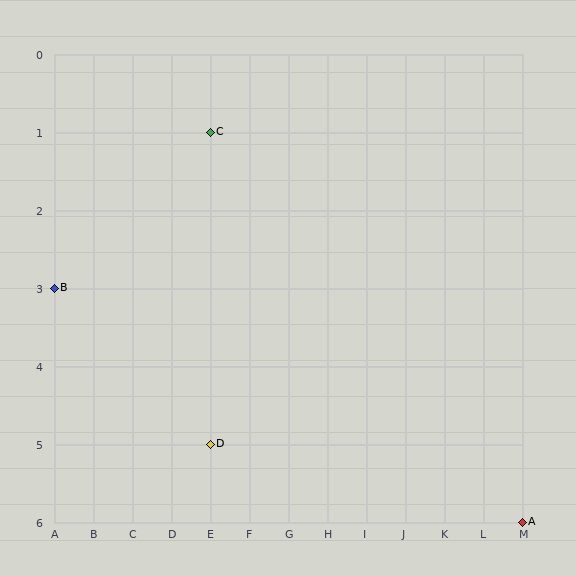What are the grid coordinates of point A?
Point A is at grid coordinates (M, 6).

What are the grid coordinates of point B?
Point B is at grid coordinates (A, 3).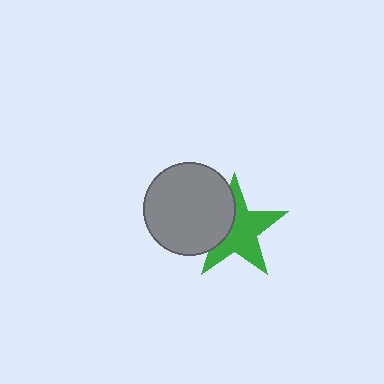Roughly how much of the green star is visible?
Most of it is visible (roughly 67%).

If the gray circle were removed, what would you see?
You would see the complete green star.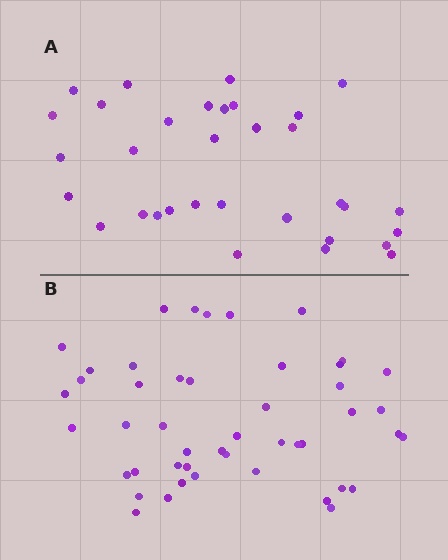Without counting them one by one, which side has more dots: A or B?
Region B (the bottom region) has more dots.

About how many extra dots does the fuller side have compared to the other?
Region B has approximately 15 more dots than region A.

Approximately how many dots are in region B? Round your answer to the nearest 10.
About 50 dots. (The exact count is 47, which rounds to 50.)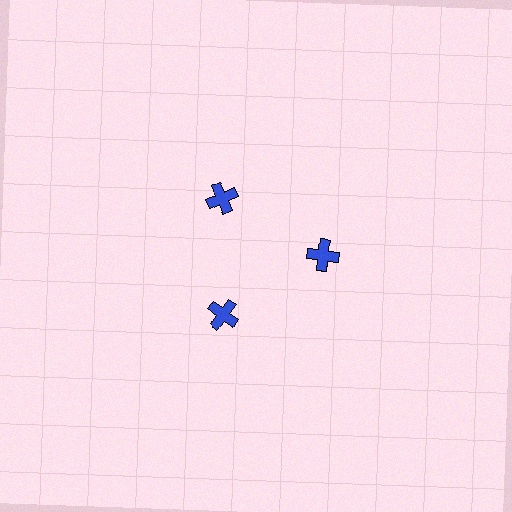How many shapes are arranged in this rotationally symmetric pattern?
There are 3 shapes, arranged in 3 groups of 1.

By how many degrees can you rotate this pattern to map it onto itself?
The pattern maps onto itself every 120 degrees of rotation.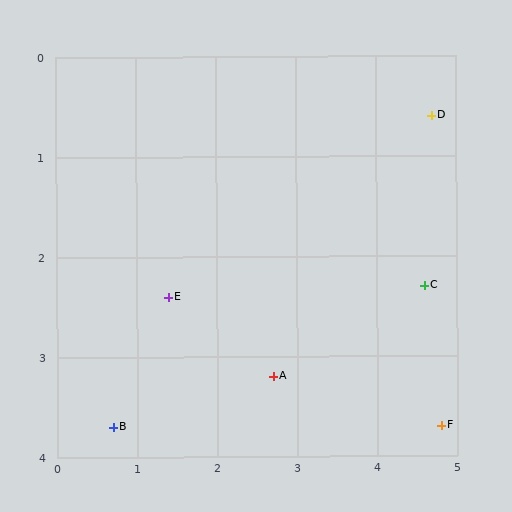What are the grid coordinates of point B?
Point B is at approximately (0.7, 3.7).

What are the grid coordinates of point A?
Point A is at approximately (2.7, 3.2).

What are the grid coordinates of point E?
Point E is at approximately (1.4, 2.4).